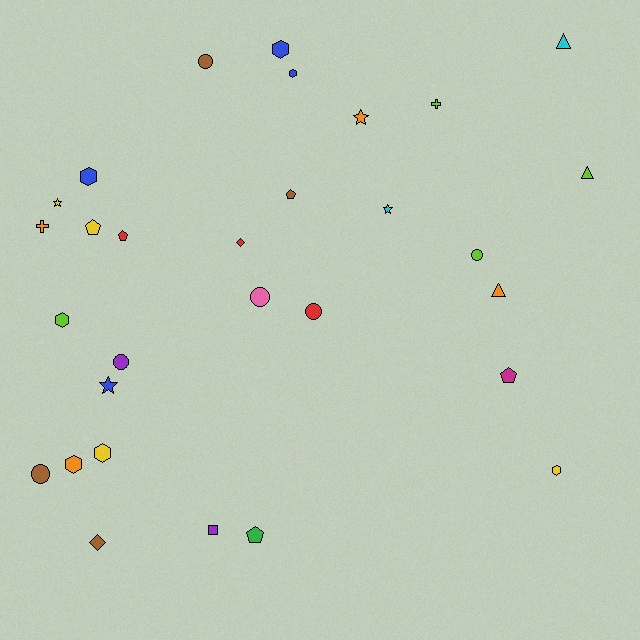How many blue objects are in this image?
There are 4 blue objects.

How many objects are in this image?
There are 30 objects.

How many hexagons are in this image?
There are 7 hexagons.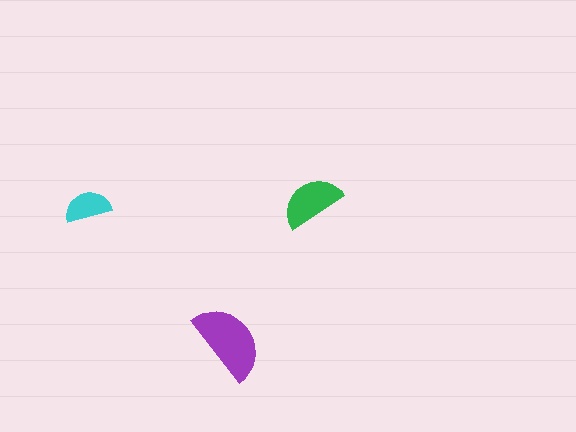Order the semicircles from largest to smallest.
the purple one, the green one, the cyan one.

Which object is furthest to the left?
The cyan semicircle is leftmost.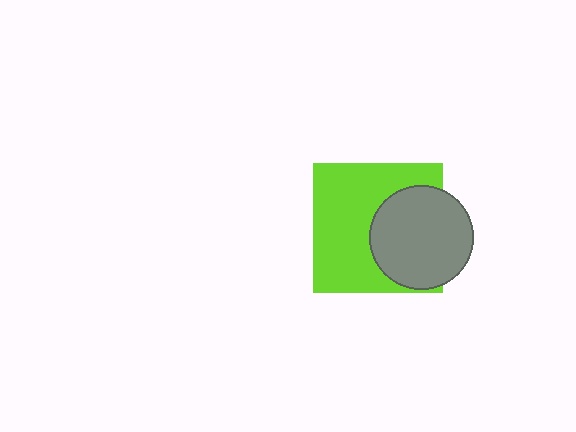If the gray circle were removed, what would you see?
You would see the complete lime square.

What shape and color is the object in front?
The object in front is a gray circle.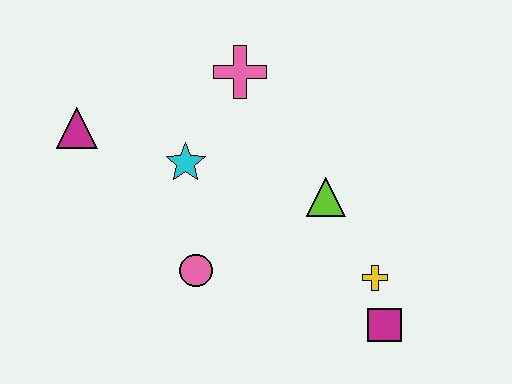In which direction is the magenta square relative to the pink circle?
The magenta square is to the right of the pink circle.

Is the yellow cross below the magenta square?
No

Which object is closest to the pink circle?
The cyan star is closest to the pink circle.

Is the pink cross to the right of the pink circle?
Yes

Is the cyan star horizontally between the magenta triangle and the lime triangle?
Yes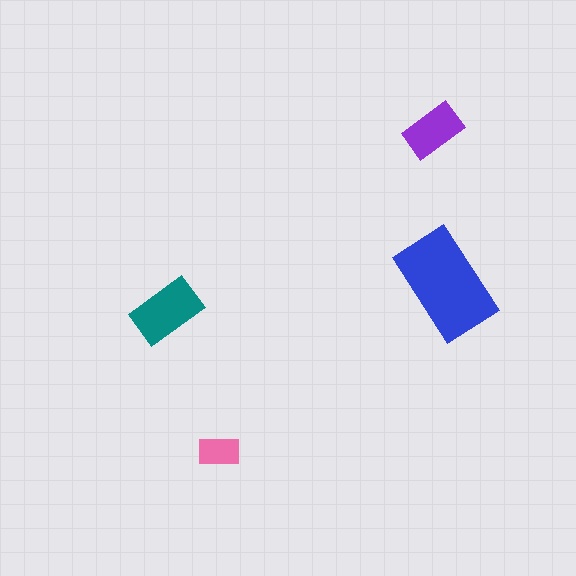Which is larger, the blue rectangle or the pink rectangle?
The blue one.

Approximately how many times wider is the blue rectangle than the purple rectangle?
About 2 times wider.